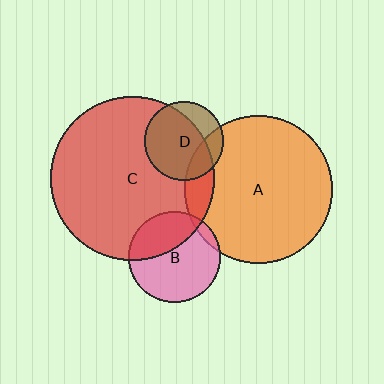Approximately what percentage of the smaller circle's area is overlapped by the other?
Approximately 35%.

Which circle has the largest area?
Circle C (red).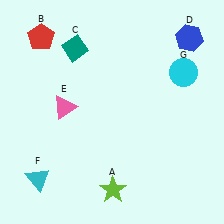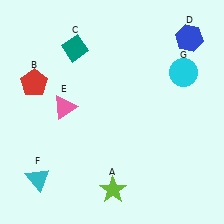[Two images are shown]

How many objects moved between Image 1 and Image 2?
1 object moved between the two images.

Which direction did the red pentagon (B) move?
The red pentagon (B) moved down.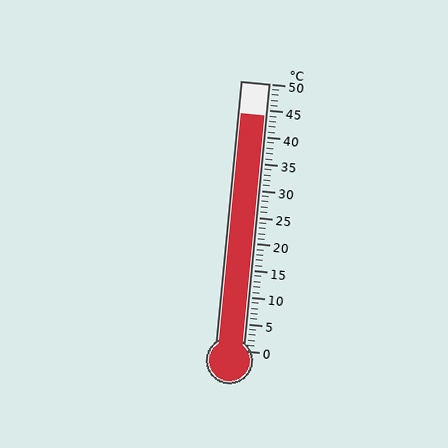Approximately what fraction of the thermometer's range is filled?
The thermometer is filled to approximately 90% of its range.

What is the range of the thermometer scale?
The thermometer scale ranges from 0°C to 50°C.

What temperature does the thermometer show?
The thermometer shows approximately 44°C.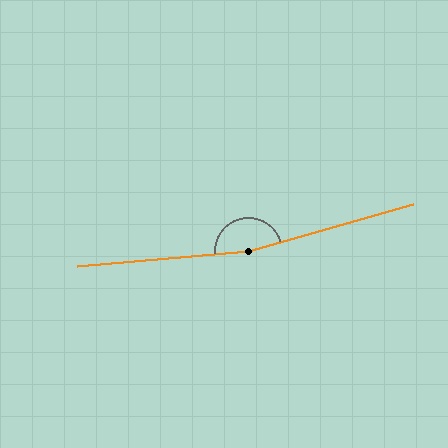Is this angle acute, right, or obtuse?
It is obtuse.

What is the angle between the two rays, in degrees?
Approximately 169 degrees.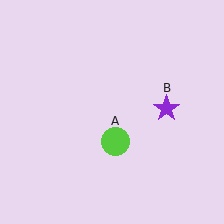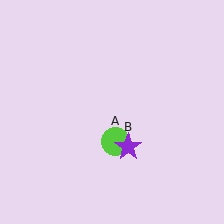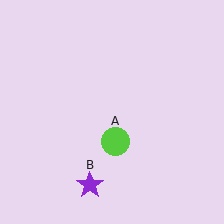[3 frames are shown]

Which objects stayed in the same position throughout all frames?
Lime circle (object A) remained stationary.